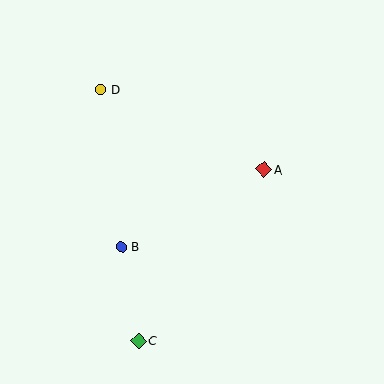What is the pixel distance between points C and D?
The distance between C and D is 254 pixels.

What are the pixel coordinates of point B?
Point B is at (121, 247).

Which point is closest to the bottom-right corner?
Point A is closest to the bottom-right corner.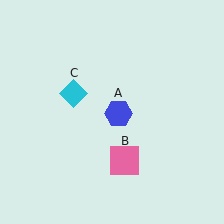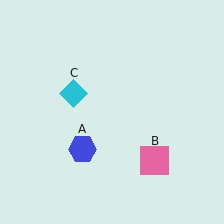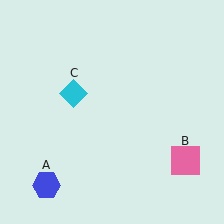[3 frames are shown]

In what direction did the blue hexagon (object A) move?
The blue hexagon (object A) moved down and to the left.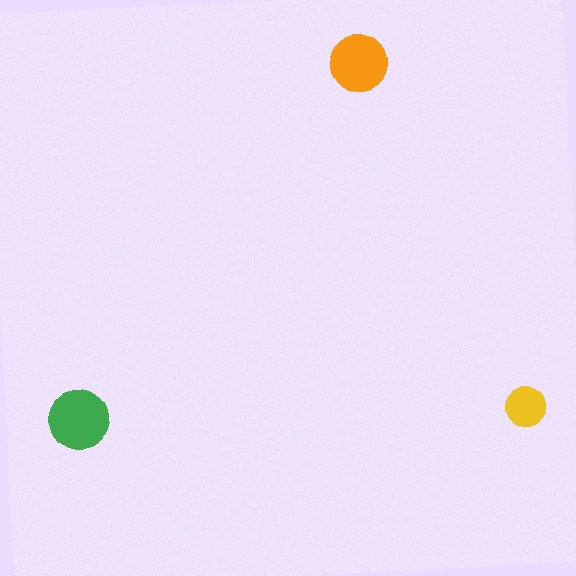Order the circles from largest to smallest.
the green one, the orange one, the yellow one.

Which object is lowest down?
The yellow circle is bottommost.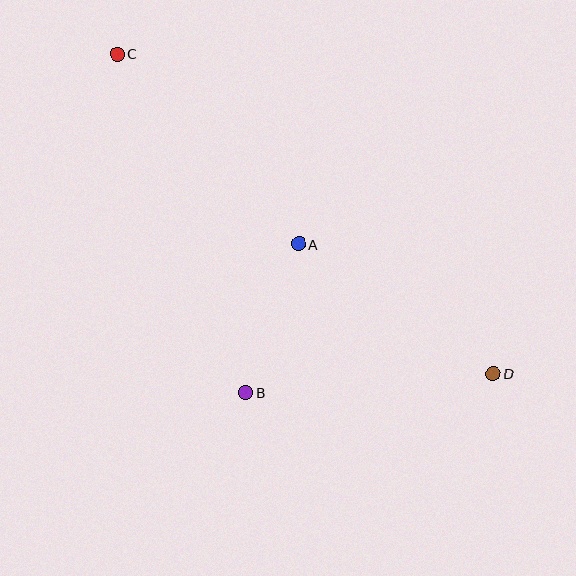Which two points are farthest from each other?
Points C and D are farthest from each other.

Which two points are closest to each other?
Points A and B are closest to each other.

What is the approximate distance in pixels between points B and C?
The distance between B and C is approximately 363 pixels.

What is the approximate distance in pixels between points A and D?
The distance between A and D is approximately 234 pixels.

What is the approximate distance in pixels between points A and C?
The distance between A and C is approximately 263 pixels.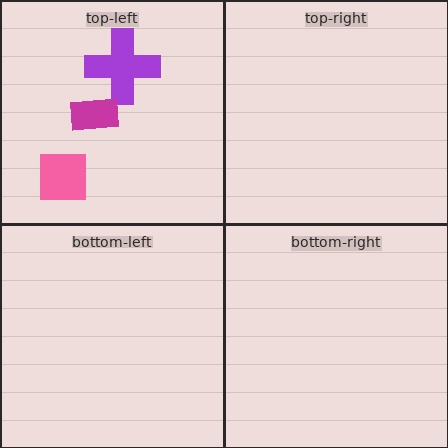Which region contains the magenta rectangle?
The top-left region.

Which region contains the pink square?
The top-left region.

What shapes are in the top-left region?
The pink square, the purple cross, the magenta rectangle.